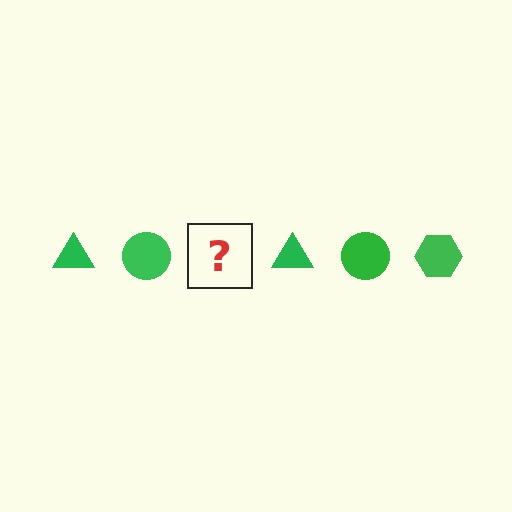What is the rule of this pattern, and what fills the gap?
The rule is that the pattern cycles through triangle, circle, hexagon shapes in green. The gap should be filled with a green hexagon.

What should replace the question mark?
The question mark should be replaced with a green hexagon.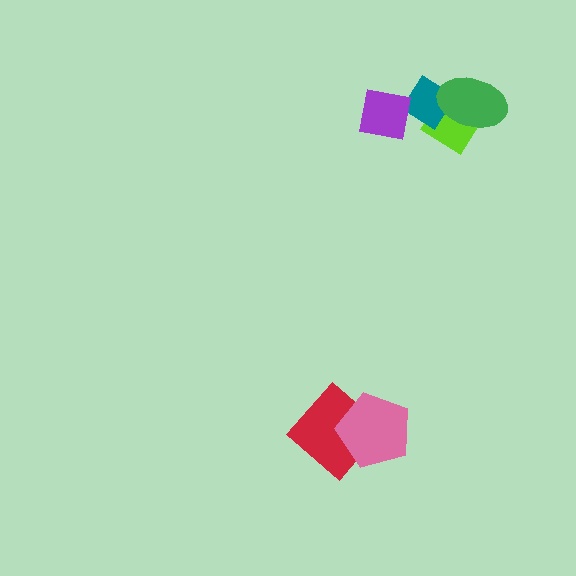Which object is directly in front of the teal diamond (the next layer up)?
The purple square is directly in front of the teal diamond.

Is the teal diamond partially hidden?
Yes, it is partially covered by another shape.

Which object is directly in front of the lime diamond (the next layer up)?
The teal diamond is directly in front of the lime diamond.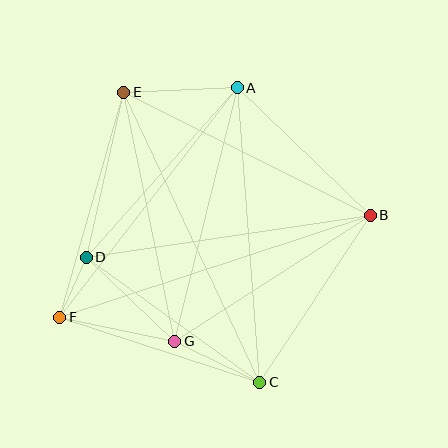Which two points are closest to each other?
Points D and F are closest to each other.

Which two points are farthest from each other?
Points B and F are farthest from each other.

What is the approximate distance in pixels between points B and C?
The distance between B and C is approximately 200 pixels.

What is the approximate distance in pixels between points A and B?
The distance between A and B is approximately 184 pixels.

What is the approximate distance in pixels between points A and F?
The distance between A and F is approximately 290 pixels.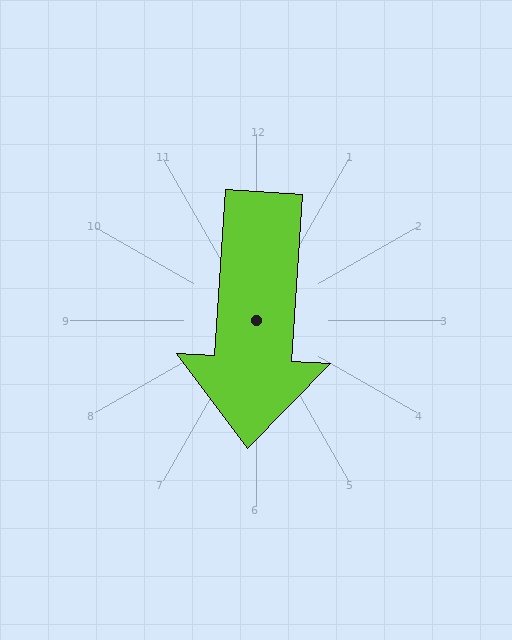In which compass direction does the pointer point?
South.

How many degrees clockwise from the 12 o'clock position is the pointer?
Approximately 184 degrees.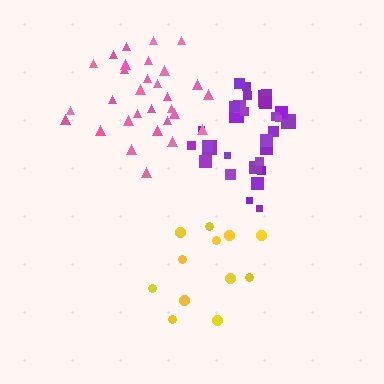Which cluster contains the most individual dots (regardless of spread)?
Purple (34).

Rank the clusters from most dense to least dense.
purple, pink, yellow.